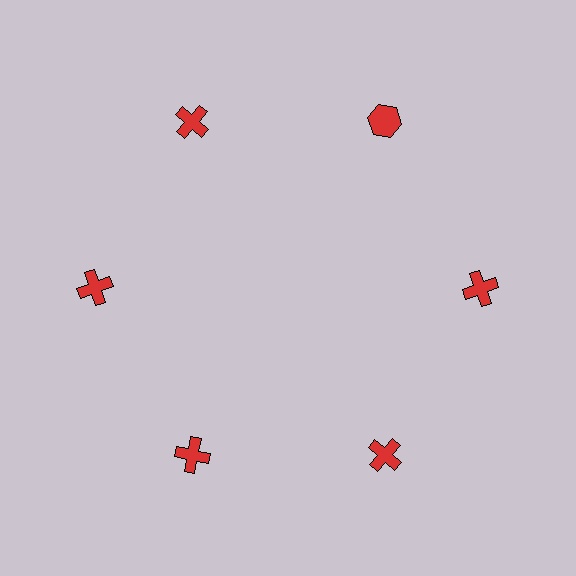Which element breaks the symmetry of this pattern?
The red hexagon at roughly the 1 o'clock position breaks the symmetry. All other shapes are red crosses.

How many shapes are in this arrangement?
There are 6 shapes arranged in a ring pattern.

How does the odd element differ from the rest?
It has a different shape: hexagon instead of cross.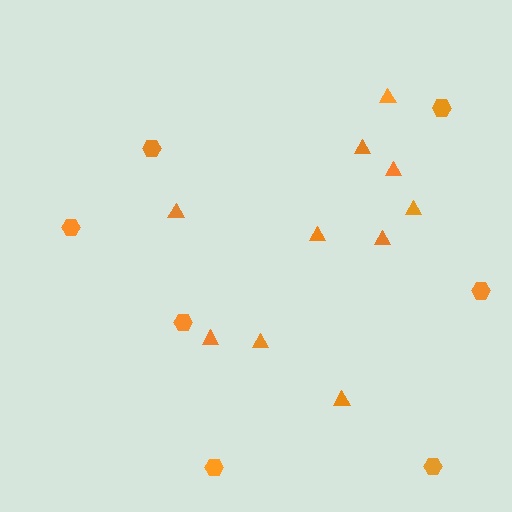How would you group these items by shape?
There are 2 groups: one group of triangles (10) and one group of hexagons (7).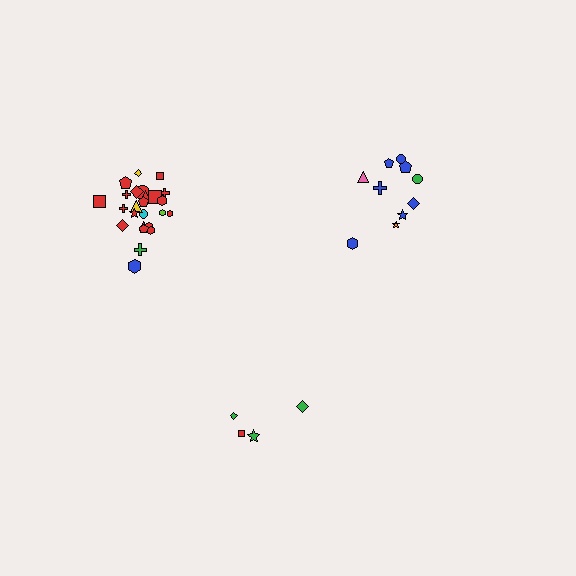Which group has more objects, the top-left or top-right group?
The top-left group.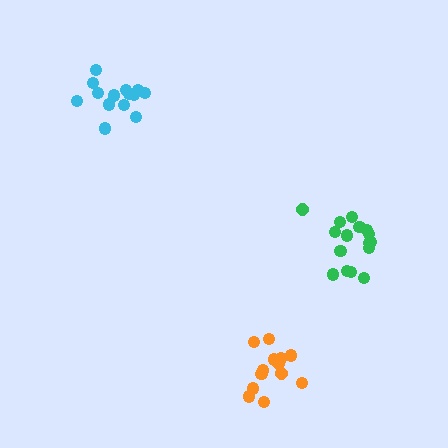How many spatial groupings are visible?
There are 3 spatial groupings.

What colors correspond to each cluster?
The clusters are colored: cyan, green, orange.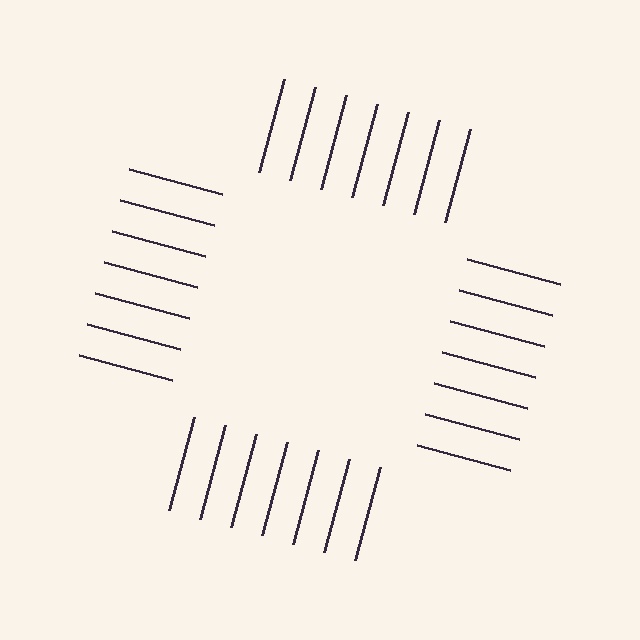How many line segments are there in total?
28 — 7 along each of the 4 edges.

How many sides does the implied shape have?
4 sides — the line-ends trace a square.